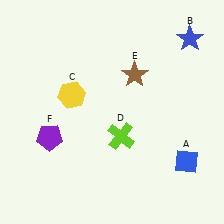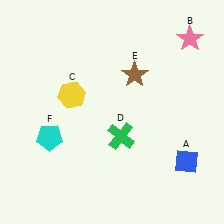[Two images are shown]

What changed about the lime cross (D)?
In Image 1, D is lime. In Image 2, it changed to green.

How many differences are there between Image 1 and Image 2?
There are 3 differences between the two images.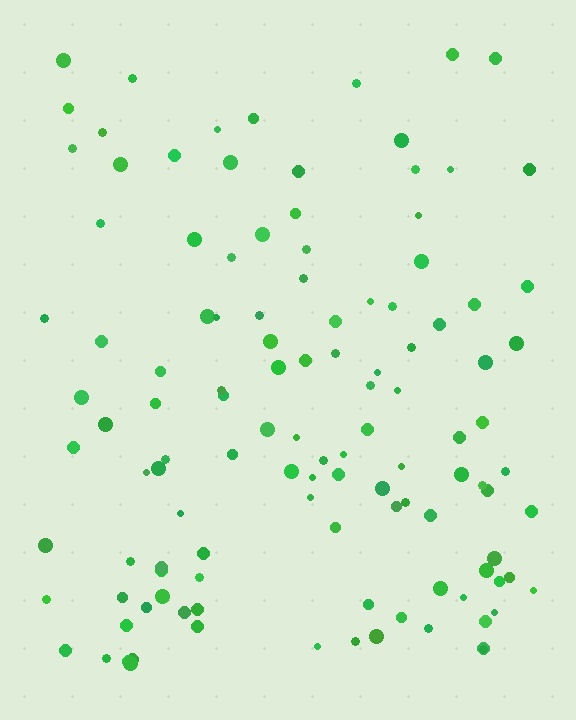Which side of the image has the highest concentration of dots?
The bottom.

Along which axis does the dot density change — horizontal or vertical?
Vertical.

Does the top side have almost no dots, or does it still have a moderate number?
Still a moderate number, just noticeably fewer than the bottom.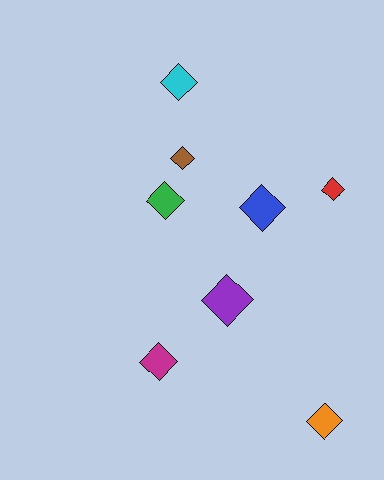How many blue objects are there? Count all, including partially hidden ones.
There is 1 blue object.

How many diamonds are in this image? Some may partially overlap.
There are 8 diamonds.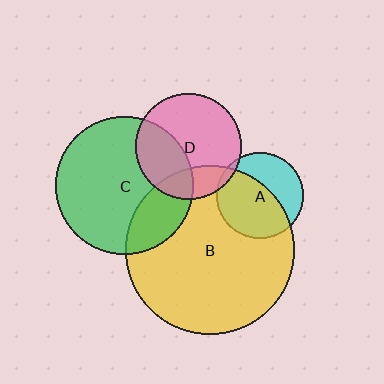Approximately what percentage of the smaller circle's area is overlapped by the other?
Approximately 35%.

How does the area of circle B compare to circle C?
Approximately 1.5 times.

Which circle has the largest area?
Circle B (yellow).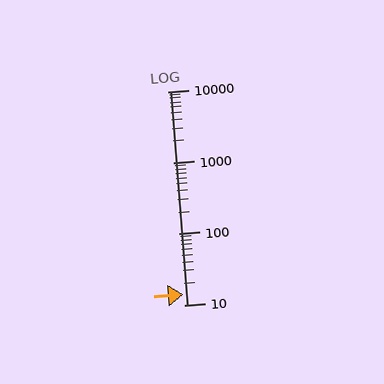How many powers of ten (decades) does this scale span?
The scale spans 3 decades, from 10 to 10000.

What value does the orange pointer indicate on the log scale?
The pointer indicates approximately 14.